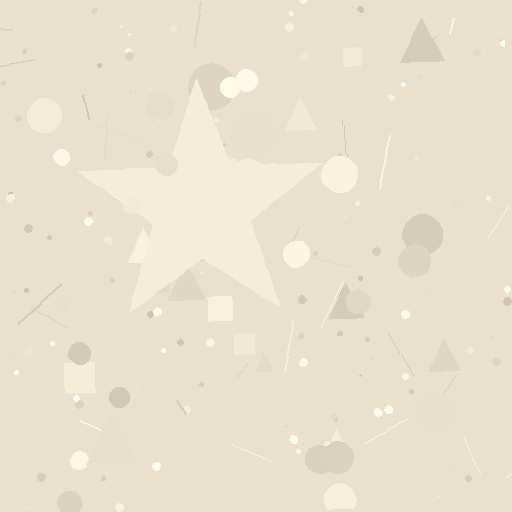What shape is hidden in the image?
A star is hidden in the image.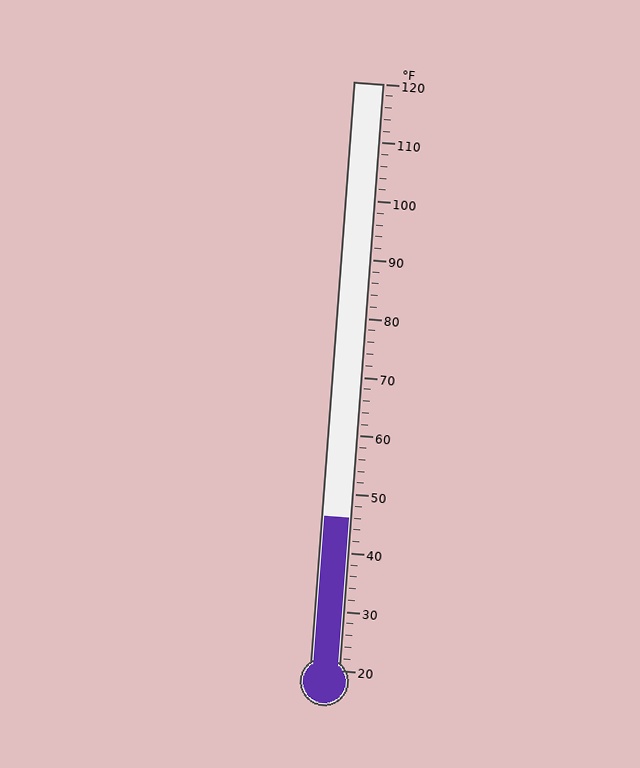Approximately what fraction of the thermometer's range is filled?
The thermometer is filled to approximately 25% of its range.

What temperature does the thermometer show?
The thermometer shows approximately 46°F.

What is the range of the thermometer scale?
The thermometer scale ranges from 20°F to 120°F.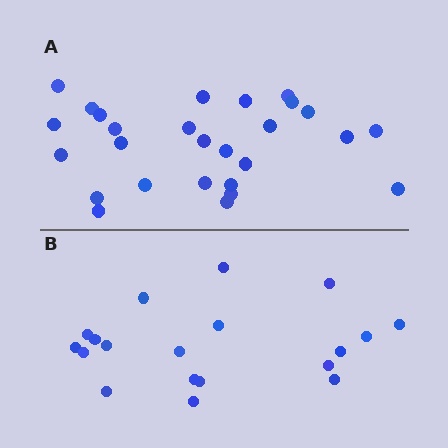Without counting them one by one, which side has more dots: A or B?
Region A (the top region) has more dots.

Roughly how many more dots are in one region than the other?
Region A has roughly 8 or so more dots than region B.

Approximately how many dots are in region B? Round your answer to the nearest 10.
About 20 dots. (The exact count is 19, which rounds to 20.)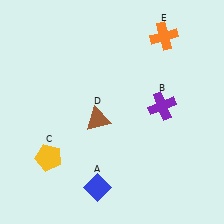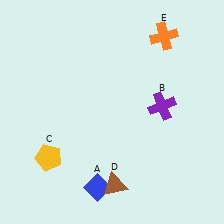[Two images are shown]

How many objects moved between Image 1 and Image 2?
1 object moved between the two images.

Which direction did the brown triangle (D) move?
The brown triangle (D) moved down.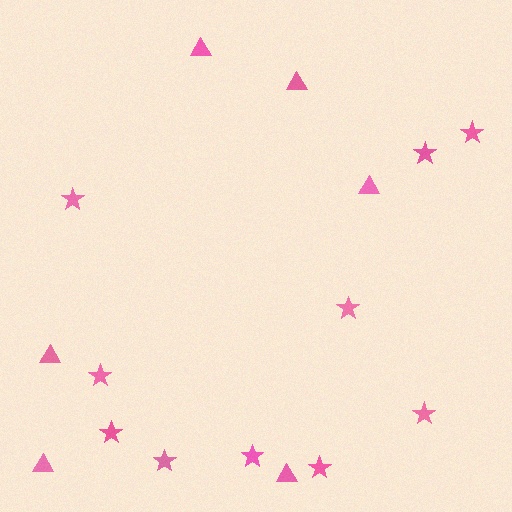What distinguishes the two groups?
There are 2 groups: one group of triangles (6) and one group of stars (10).